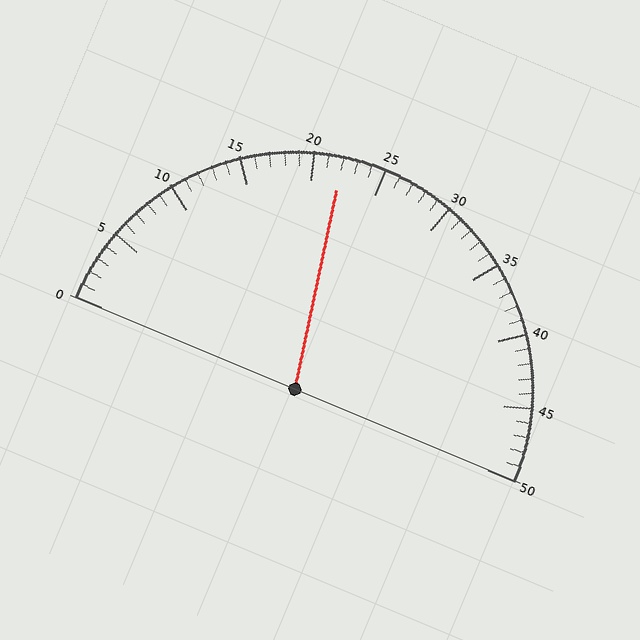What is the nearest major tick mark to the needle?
The nearest major tick mark is 20.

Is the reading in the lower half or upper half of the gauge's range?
The reading is in the lower half of the range (0 to 50).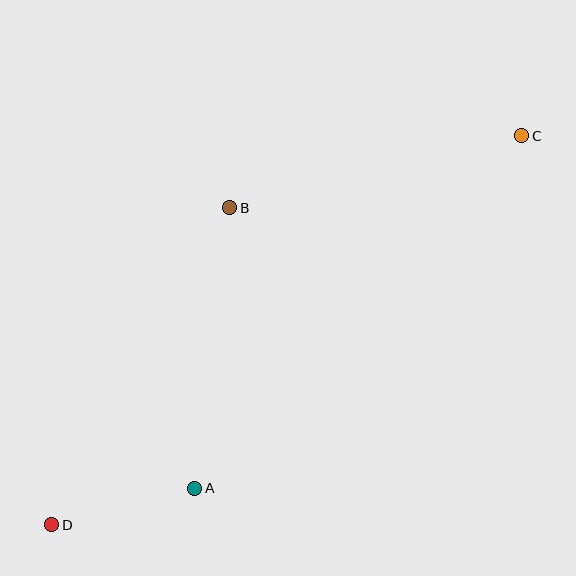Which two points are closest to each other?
Points A and D are closest to each other.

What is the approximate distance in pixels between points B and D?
The distance between B and D is approximately 364 pixels.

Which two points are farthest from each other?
Points C and D are farthest from each other.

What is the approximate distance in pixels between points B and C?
The distance between B and C is approximately 301 pixels.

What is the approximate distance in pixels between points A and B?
The distance between A and B is approximately 283 pixels.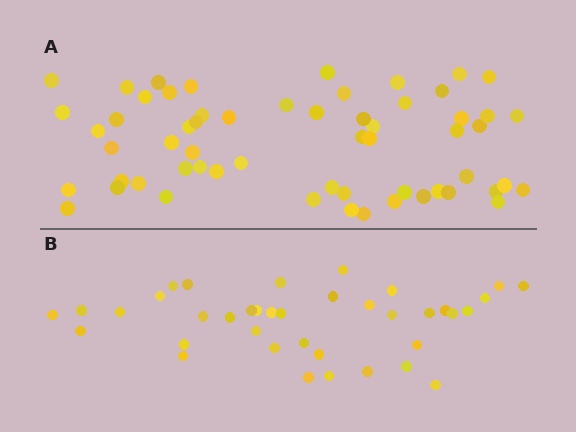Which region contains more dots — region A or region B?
Region A (the top region) has more dots.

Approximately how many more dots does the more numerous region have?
Region A has approximately 20 more dots than region B.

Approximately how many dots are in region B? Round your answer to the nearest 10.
About 40 dots. (The exact count is 38, which rounds to 40.)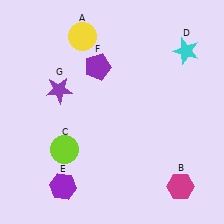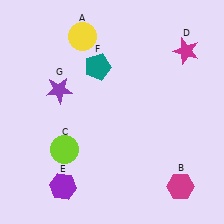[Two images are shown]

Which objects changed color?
D changed from cyan to magenta. F changed from purple to teal.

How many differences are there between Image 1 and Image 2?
There are 2 differences between the two images.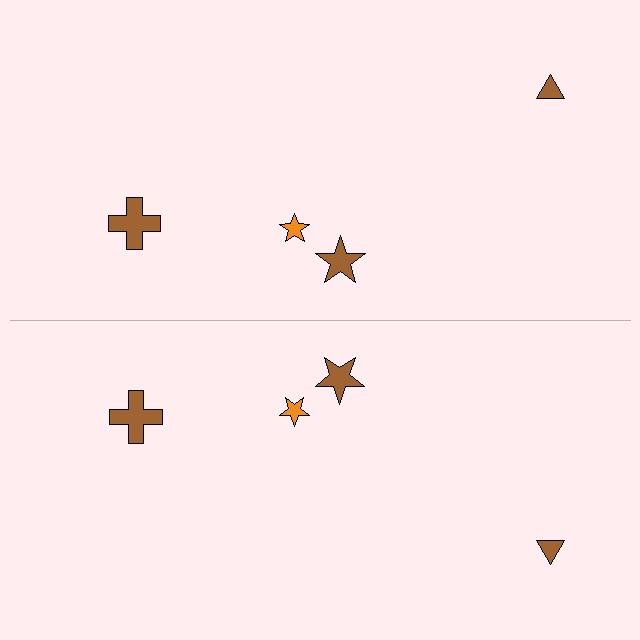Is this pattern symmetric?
Yes, this pattern has bilateral (reflection) symmetry.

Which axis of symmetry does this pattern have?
The pattern has a horizontal axis of symmetry running through the center of the image.